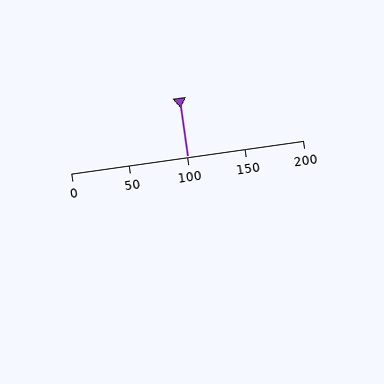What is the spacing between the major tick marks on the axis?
The major ticks are spaced 50 apart.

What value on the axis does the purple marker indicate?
The marker indicates approximately 100.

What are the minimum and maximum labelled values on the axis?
The axis runs from 0 to 200.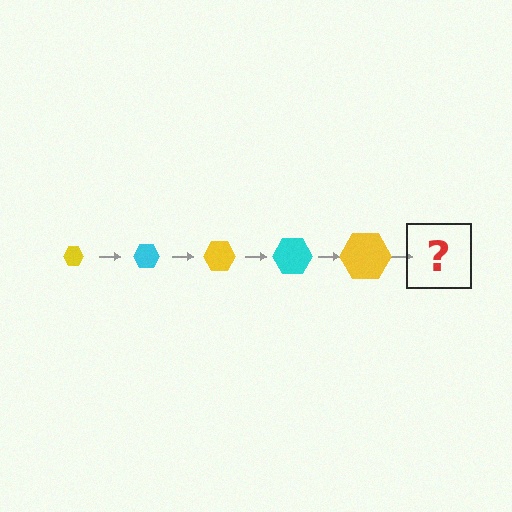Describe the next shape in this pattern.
It should be a cyan hexagon, larger than the previous one.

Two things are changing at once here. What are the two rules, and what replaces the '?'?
The two rules are that the hexagon grows larger each step and the color cycles through yellow and cyan. The '?' should be a cyan hexagon, larger than the previous one.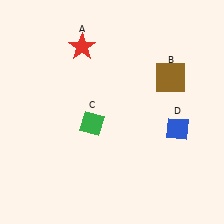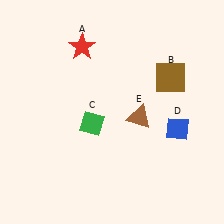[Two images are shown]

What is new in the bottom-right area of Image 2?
A brown triangle (E) was added in the bottom-right area of Image 2.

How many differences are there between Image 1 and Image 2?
There is 1 difference between the two images.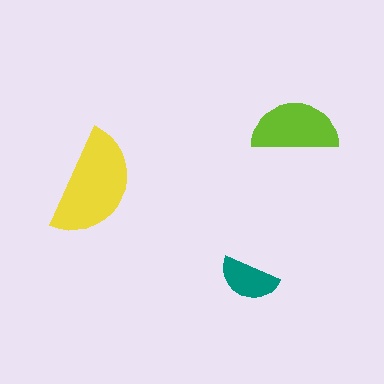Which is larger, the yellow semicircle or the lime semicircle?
The yellow one.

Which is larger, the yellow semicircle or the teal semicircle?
The yellow one.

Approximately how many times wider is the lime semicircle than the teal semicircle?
About 1.5 times wider.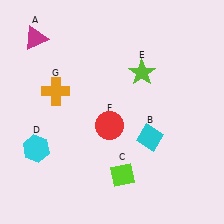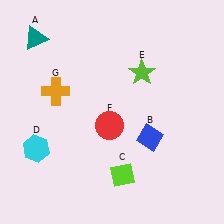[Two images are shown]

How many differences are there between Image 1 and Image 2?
There are 2 differences between the two images.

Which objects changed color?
A changed from magenta to teal. B changed from cyan to blue.